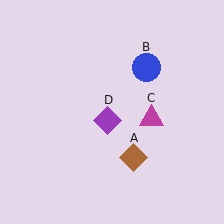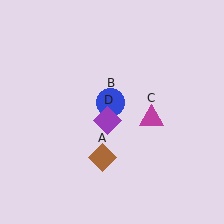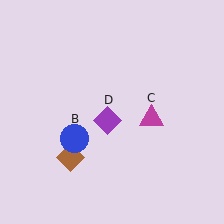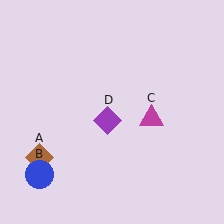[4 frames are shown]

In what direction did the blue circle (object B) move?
The blue circle (object B) moved down and to the left.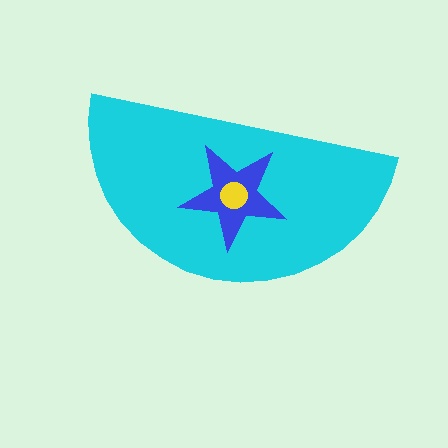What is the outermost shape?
The cyan semicircle.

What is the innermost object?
The yellow circle.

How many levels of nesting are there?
3.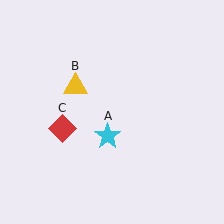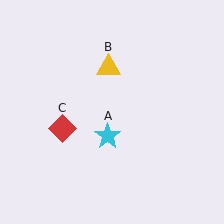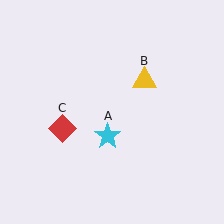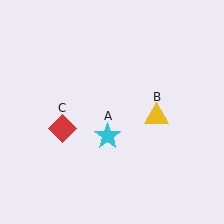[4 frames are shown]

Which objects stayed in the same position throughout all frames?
Cyan star (object A) and red diamond (object C) remained stationary.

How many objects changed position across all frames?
1 object changed position: yellow triangle (object B).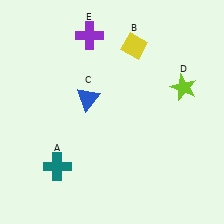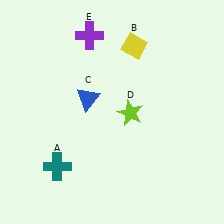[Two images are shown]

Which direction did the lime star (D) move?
The lime star (D) moved left.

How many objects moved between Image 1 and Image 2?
1 object moved between the two images.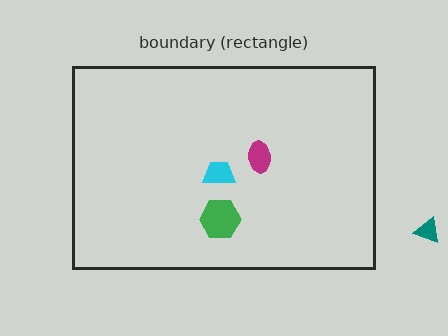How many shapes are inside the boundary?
3 inside, 1 outside.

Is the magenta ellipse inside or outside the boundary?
Inside.